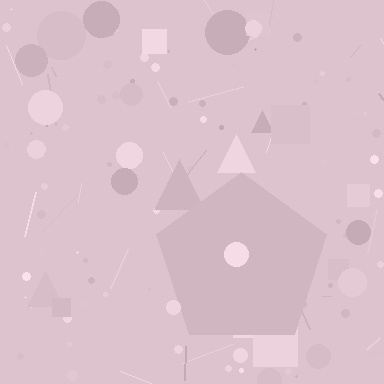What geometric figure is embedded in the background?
A pentagon is embedded in the background.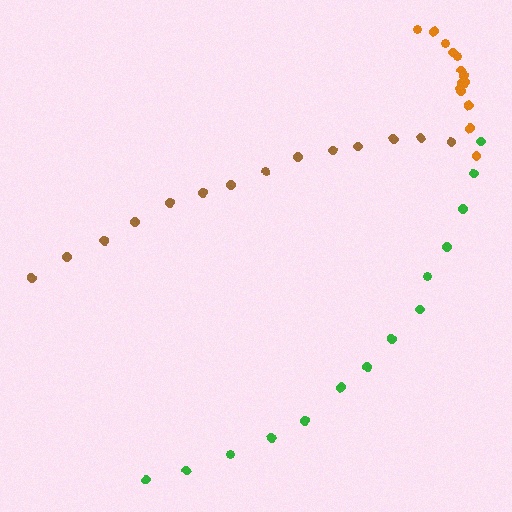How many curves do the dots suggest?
There are 3 distinct paths.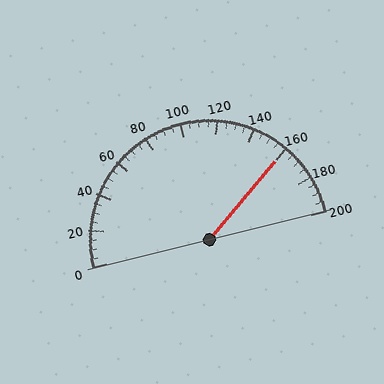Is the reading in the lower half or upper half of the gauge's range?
The reading is in the upper half of the range (0 to 200).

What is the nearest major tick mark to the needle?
The nearest major tick mark is 160.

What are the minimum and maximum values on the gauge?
The gauge ranges from 0 to 200.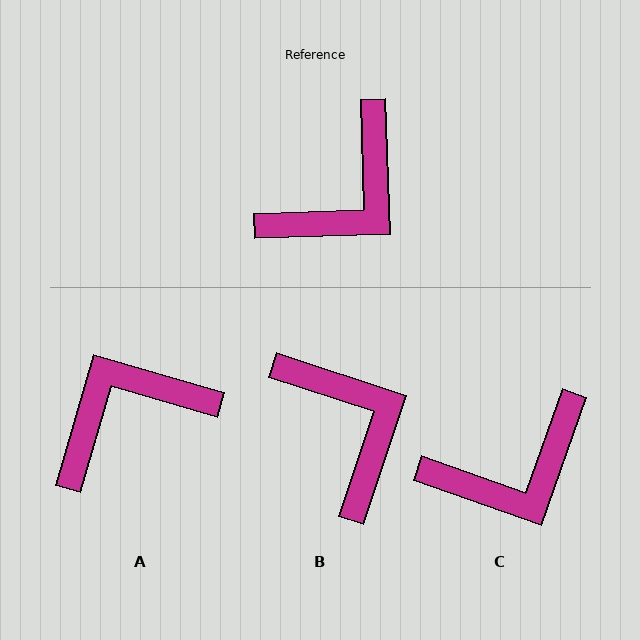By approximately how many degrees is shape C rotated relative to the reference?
Approximately 21 degrees clockwise.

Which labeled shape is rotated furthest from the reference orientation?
A, about 162 degrees away.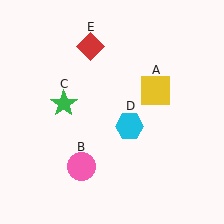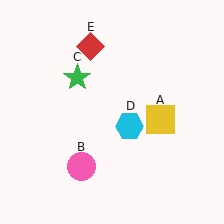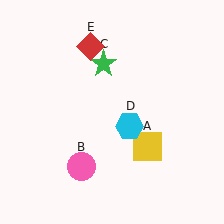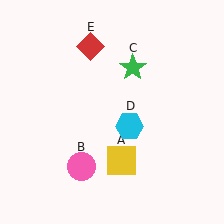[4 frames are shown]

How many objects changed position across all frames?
2 objects changed position: yellow square (object A), green star (object C).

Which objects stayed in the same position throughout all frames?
Pink circle (object B) and cyan hexagon (object D) and red diamond (object E) remained stationary.